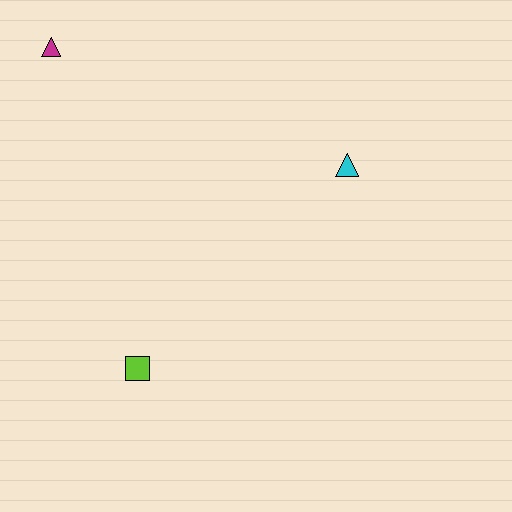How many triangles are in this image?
There are 2 triangles.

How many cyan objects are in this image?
There is 1 cyan object.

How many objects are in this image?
There are 3 objects.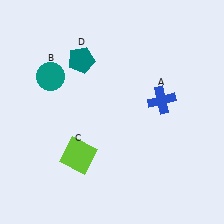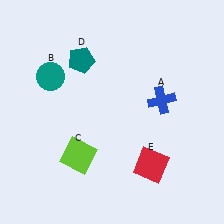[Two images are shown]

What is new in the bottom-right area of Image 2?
A red square (E) was added in the bottom-right area of Image 2.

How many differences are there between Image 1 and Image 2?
There is 1 difference between the two images.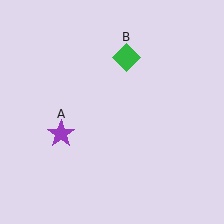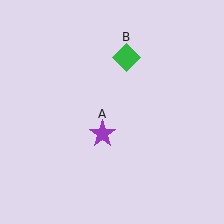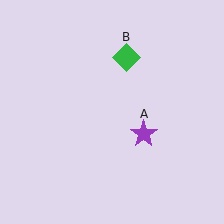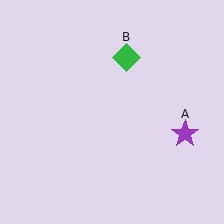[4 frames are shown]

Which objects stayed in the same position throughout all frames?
Green diamond (object B) remained stationary.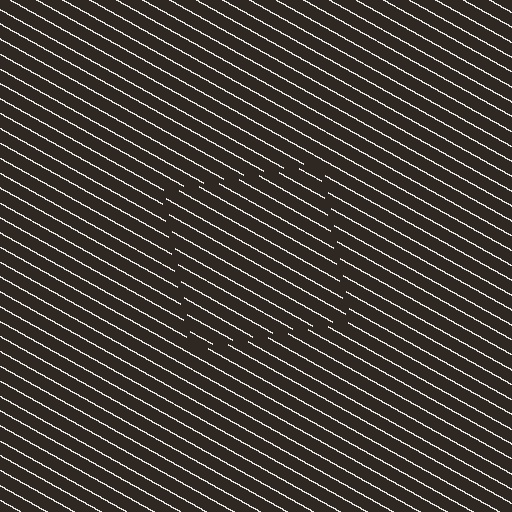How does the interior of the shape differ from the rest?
The interior of the shape contains the same grating, shifted by half a period — the contour is defined by the phase discontinuity where line-ends from the inner and outer gratings abut.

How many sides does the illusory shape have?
4 sides — the line-ends trace a square.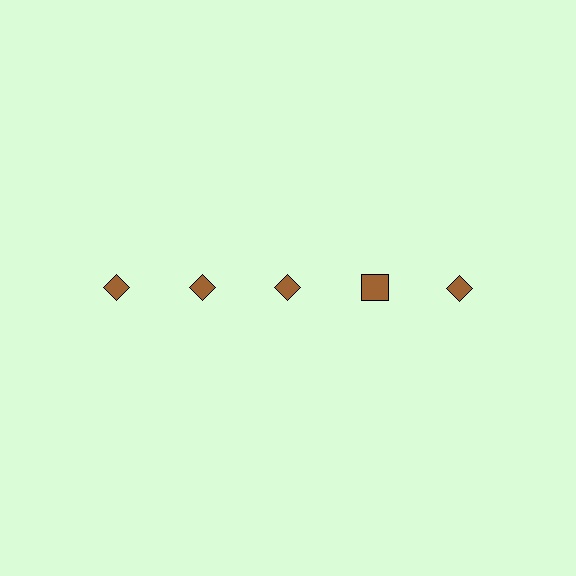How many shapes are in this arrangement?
There are 5 shapes arranged in a grid pattern.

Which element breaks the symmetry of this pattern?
The brown square in the top row, second from right column breaks the symmetry. All other shapes are brown diamonds.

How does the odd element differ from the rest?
It has a different shape: square instead of diamond.